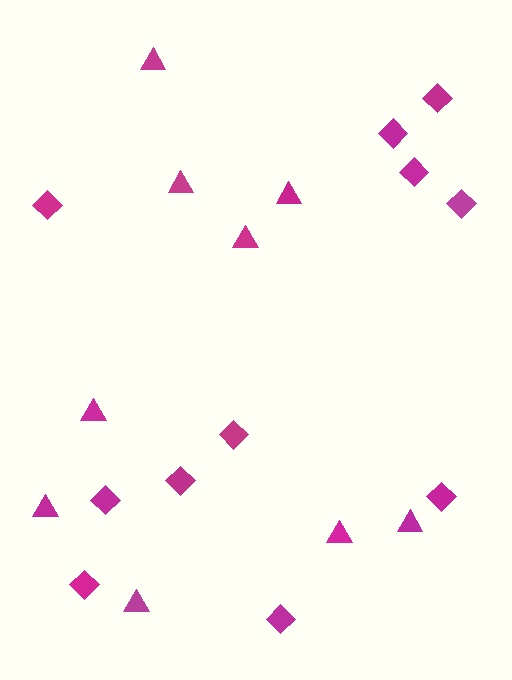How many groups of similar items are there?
There are 2 groups: one group of triangles (9) and one group of diamonds (11).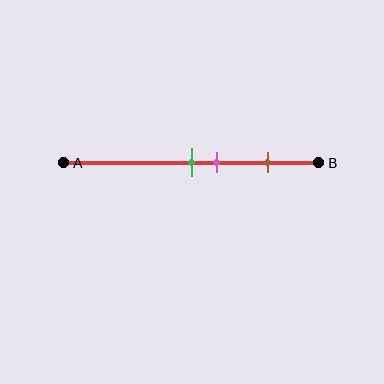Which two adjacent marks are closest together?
The green and pink marks are the closest adjacent pair.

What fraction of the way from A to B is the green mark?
The green mark is approximately 50% (0.5) of the way from A to B.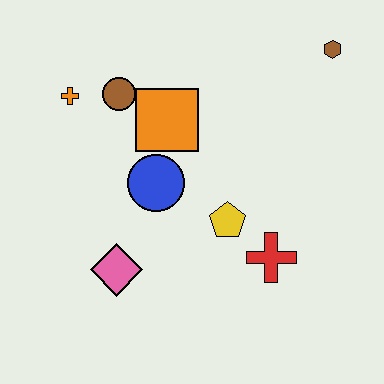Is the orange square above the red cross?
Yes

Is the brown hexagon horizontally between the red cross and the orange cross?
No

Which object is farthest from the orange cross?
The brown hexagon is farthest from the orange cross.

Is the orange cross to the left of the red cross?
Yes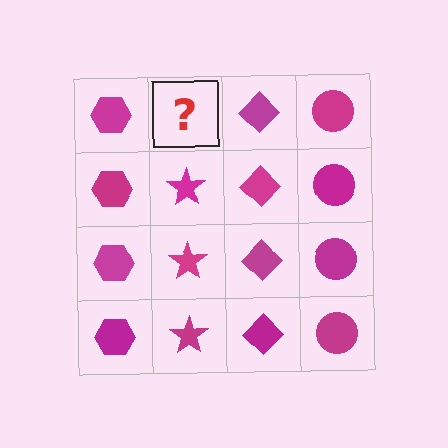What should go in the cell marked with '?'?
The missing cell should contain a magenta star.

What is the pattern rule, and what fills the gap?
The rule is that each column has a consistent shape. The gap should be filled with a magenta star.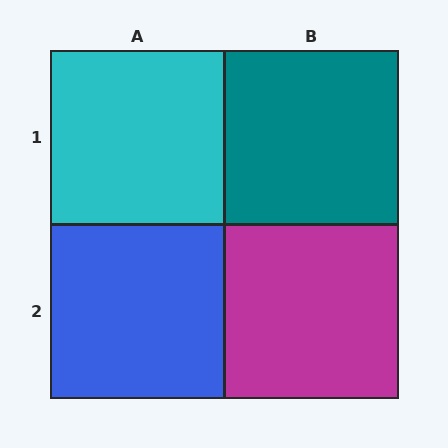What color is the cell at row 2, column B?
Magenta.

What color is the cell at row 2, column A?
Blue.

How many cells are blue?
1 cell is blue.